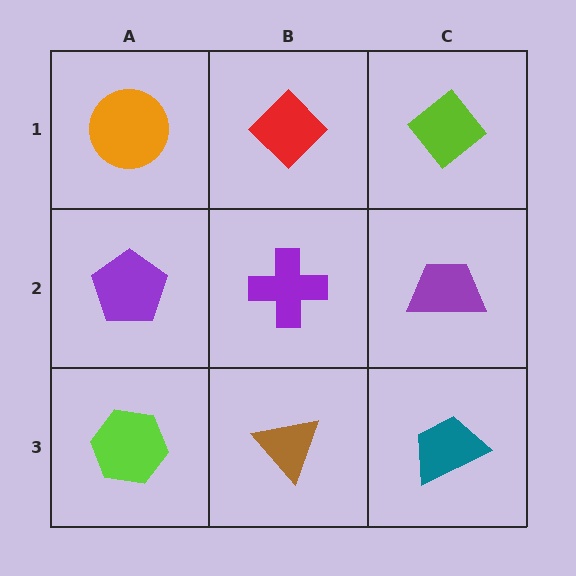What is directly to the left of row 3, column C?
A brown triangle.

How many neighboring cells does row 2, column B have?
4.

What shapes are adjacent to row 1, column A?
A purple pentagon (row 2, column A), a red diamond (row 1, column B).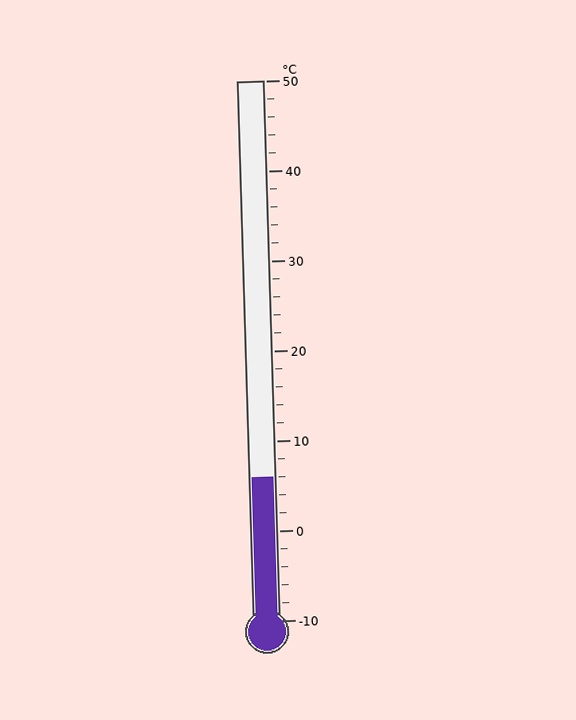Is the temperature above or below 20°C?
The temperature is below 20°C.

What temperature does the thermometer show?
The thermometer shows approximately 6°C.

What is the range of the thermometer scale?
The thermometer scale ranges from -10°C to 50°C.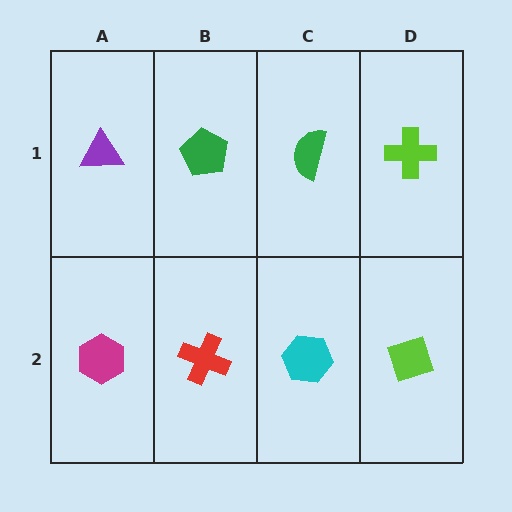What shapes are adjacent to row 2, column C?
A green semicircle (row 1, column C), a red cross (row 2, column B), a lime diamond (row 2, column D).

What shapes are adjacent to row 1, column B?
A red cross (row 2, column B), a purple triangle (row 1, column A), a green semicircle (row 1, column C).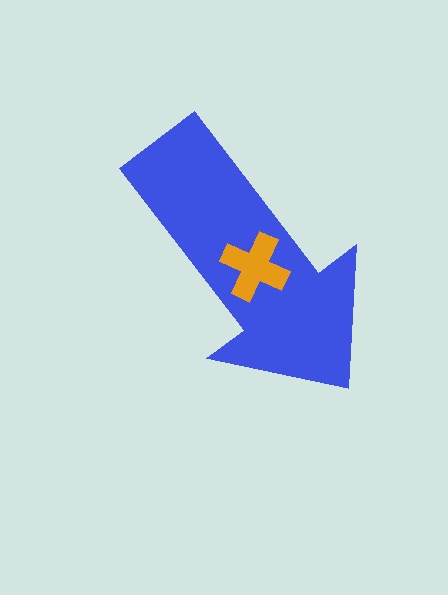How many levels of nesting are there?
2.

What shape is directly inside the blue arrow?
The orange cross.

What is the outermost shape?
The blue arrow.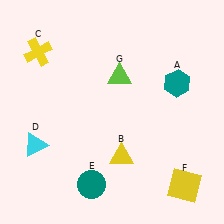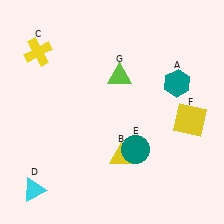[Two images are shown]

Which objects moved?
The objects that moved are: the cyan triangle (D), the teal circle (E), the yellow square (F).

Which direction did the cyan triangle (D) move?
The cyan triangle (D) moved down.